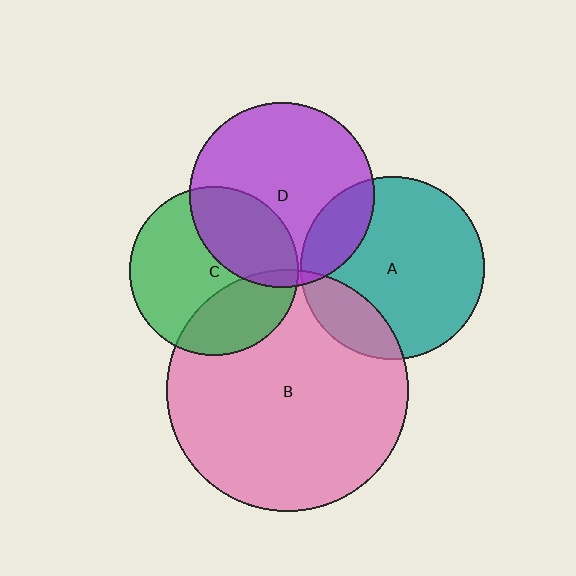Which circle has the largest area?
Circle B (pink).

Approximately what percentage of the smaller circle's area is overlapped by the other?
Approximately 35%.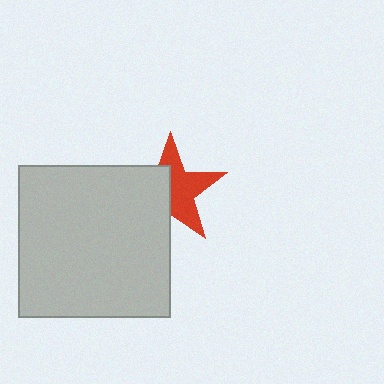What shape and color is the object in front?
The object in front is a light gray square.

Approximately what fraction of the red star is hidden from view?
Roughly 45% of the red star is hidden behind the light gray square.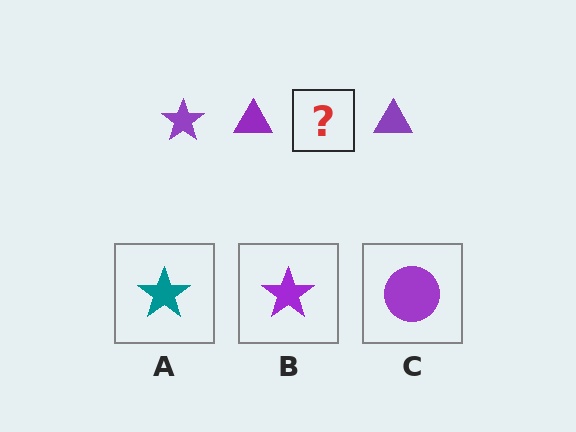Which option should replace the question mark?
Option B.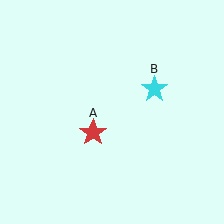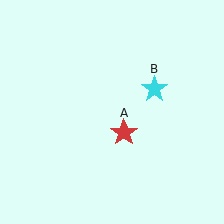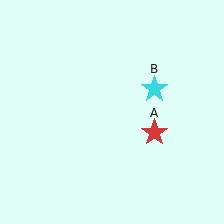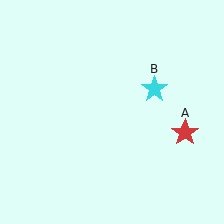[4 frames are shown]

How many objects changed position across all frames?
1 object changed position: red star (object A).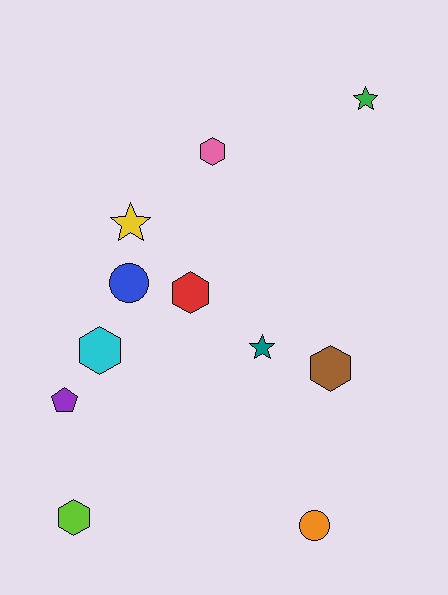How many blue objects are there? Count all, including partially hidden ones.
There is 1 blue object.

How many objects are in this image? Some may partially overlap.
There are 11 objects.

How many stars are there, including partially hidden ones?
There are 3 stars.